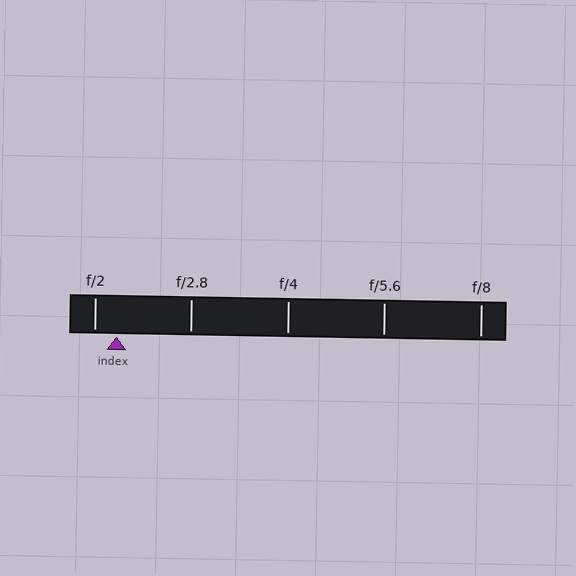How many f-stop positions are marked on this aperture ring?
There are 5 f-stop positions marked.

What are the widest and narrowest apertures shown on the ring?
The widest aperture shown is f/2 and the narrowest is f/8.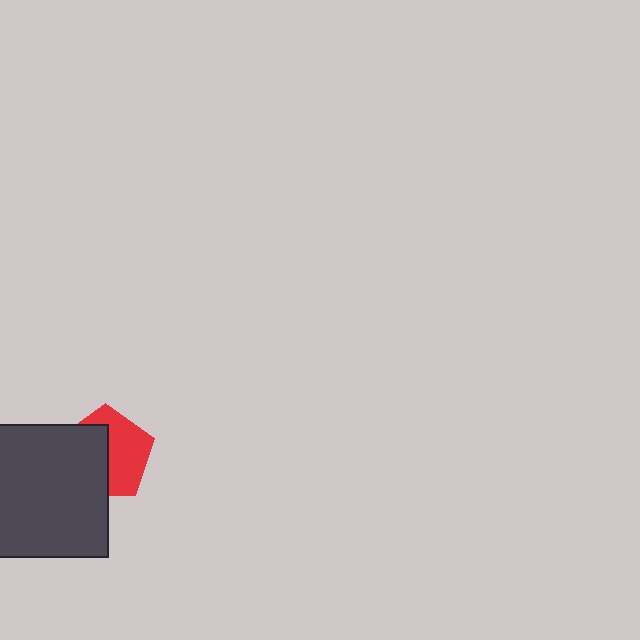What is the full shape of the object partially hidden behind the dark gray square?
The partially hidden object is a red pentagon.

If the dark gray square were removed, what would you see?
You would see the complete red pentagon.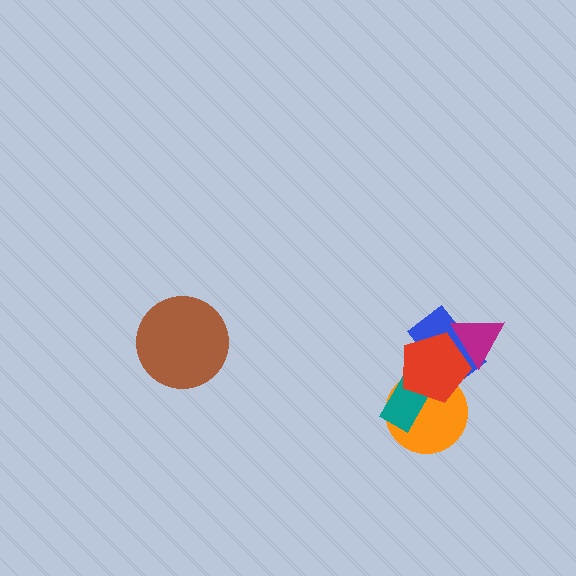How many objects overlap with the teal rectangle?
2 objects overlap with the teal rectangle.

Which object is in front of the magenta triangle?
The red pentagon is in front of the magenta triangle.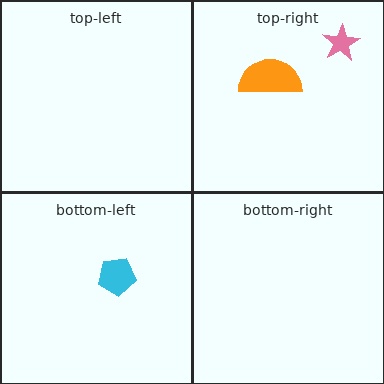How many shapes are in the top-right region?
2.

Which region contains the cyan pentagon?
The bottom-left region.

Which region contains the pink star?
The top-right region.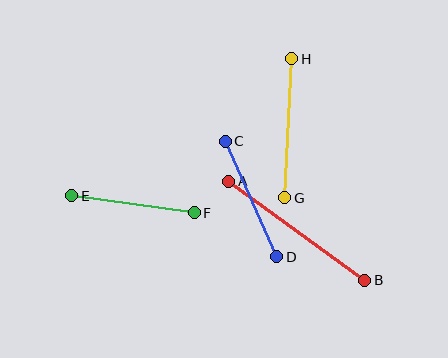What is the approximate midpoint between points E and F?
The midpoint is at approximately (133, 204) pixels.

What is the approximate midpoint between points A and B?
The midpoint is at approximately (297, 231) pixels.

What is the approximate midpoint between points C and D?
The midpoint is at approximately (251, 199) pixels.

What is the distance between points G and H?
The distance is approximately 139 pixels.